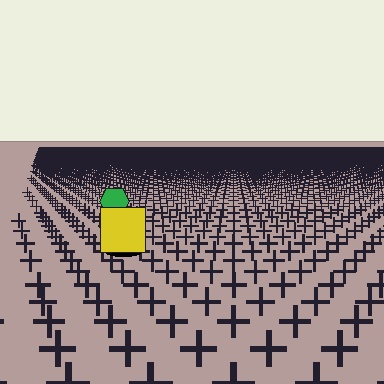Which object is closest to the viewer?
The yellow square is closest. The texture marks near it are larger and more spread out.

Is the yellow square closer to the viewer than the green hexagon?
Yes. The yellow square is closer — you can tell from the texture gradient: the ground texture is coarser near it.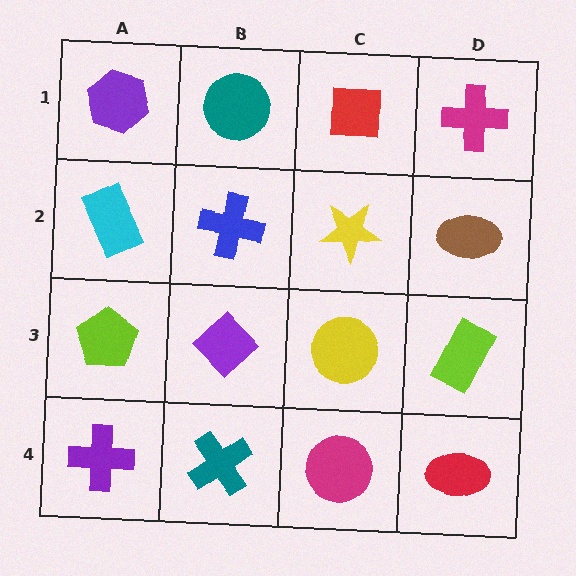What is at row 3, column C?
A yellow circle.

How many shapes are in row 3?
4 shapes.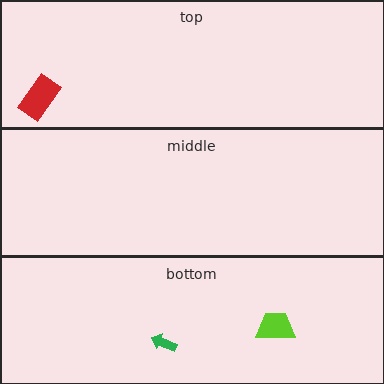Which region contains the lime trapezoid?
The bottom region.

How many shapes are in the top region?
1.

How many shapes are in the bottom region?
2.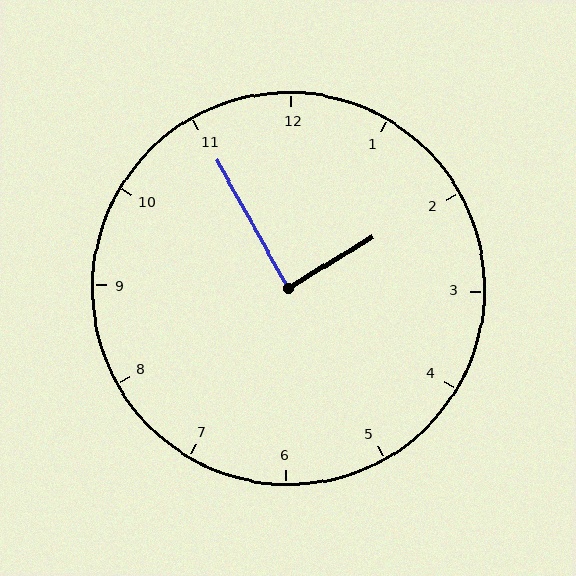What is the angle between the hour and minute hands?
Approximately 88 degrees.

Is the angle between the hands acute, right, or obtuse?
It is right.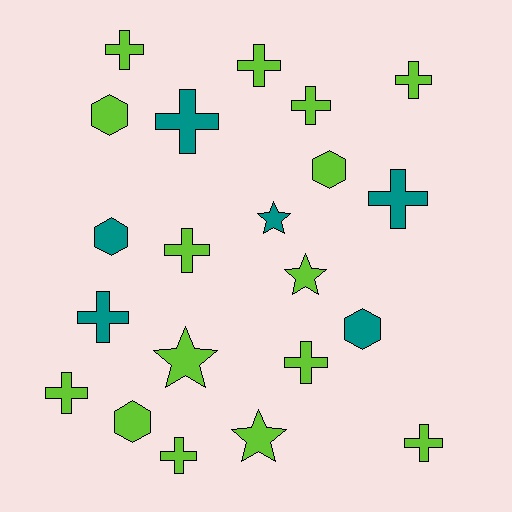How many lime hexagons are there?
There are 3 lime hexagons.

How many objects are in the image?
There are 21 objects.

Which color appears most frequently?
Lime, with 15 objects.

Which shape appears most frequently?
Cross, with 12 objects.